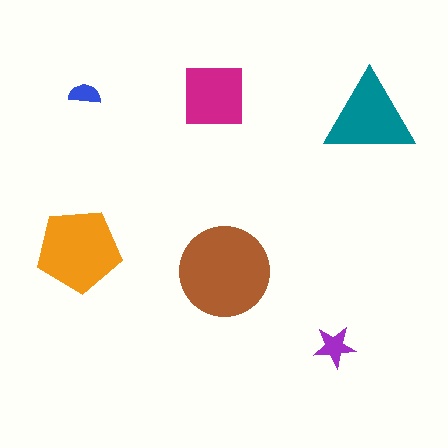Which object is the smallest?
The blue semicircle.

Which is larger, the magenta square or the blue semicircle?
The magenta square.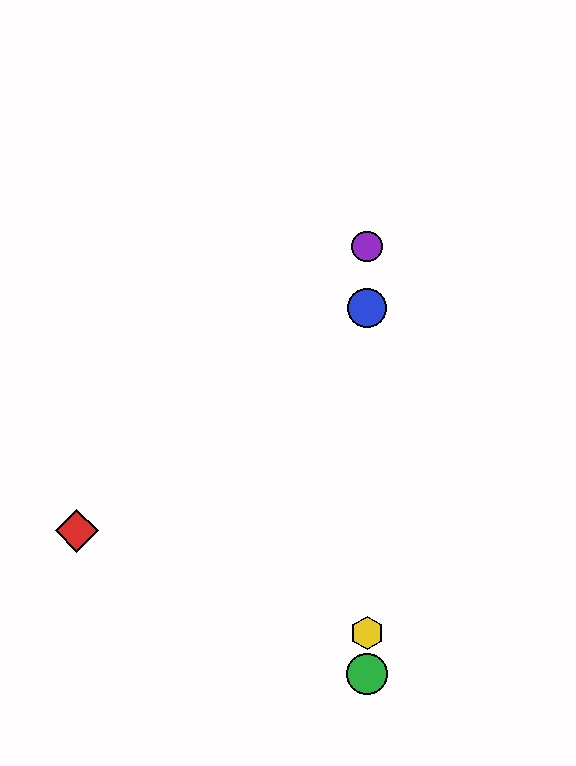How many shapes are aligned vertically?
4 shapes (the blue circle, the green circle, the yellow hexagon, the purple circle) are aligned vertically.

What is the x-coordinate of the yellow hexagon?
The yellow hexagon is at x≈367.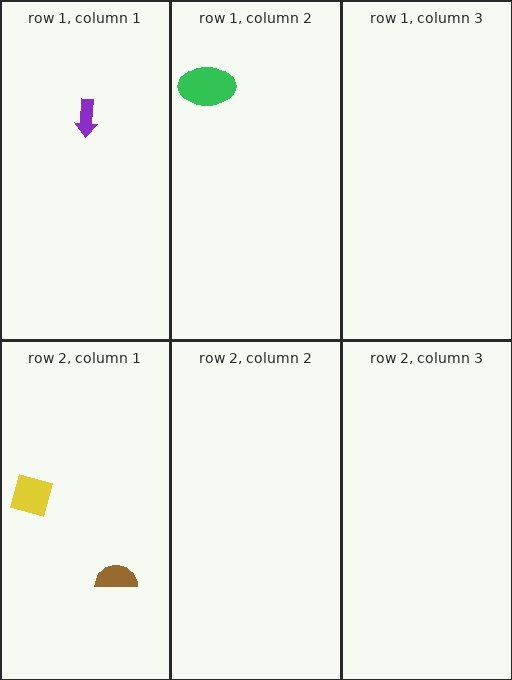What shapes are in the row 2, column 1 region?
The yellow diamond, the brown semicircle.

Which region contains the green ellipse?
The row 1, column 2 region.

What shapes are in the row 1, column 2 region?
The green ellipse.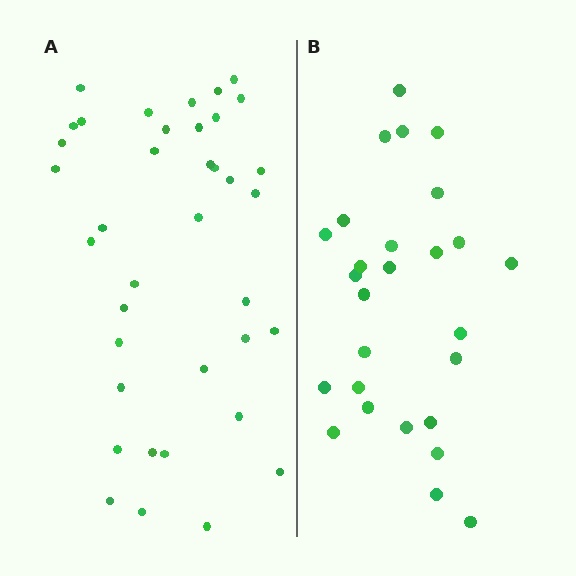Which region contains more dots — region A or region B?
Region A (the left region) has more dots.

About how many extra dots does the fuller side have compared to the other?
Region A has roughly 12 or so more dots than region B.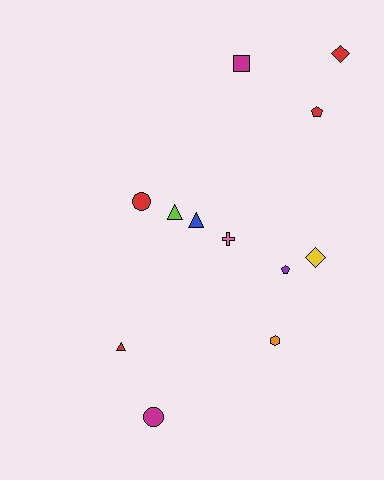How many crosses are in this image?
There is 1 cross.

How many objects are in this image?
There are 12 objects.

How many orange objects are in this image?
There is 1 orange object.